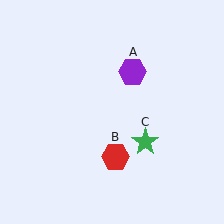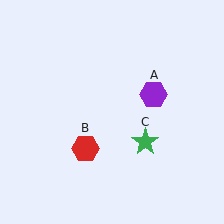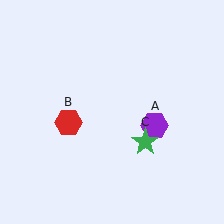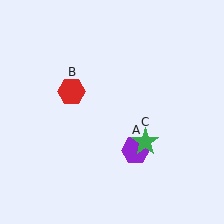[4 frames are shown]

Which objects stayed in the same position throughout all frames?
Green star (object C) remained stationary.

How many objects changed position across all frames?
2 objects changed position: purple hexagon (object A), red hexagon (object B).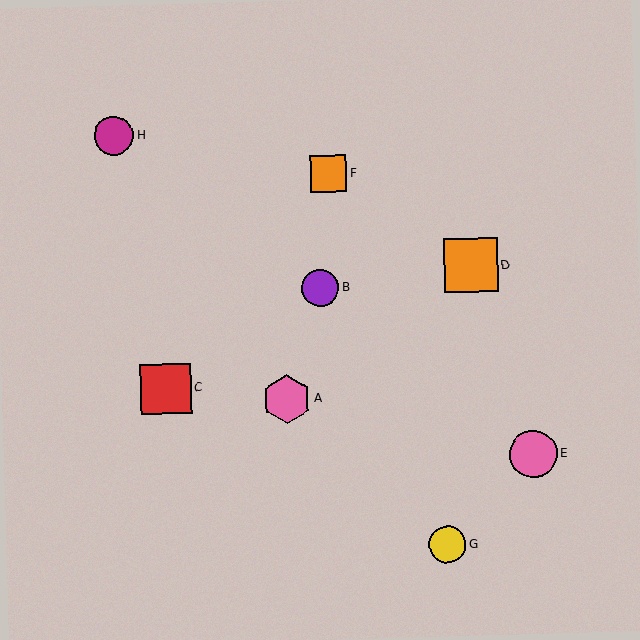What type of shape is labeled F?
Shape F is an orange square.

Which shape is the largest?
The orange square (labeled D) is the largest.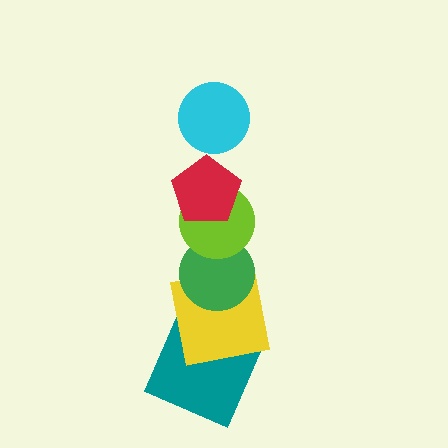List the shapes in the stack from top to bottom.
From top to bottom: the cyan circle, the red pentagon, the lime circle, the green circle, the yellow square, the teal square.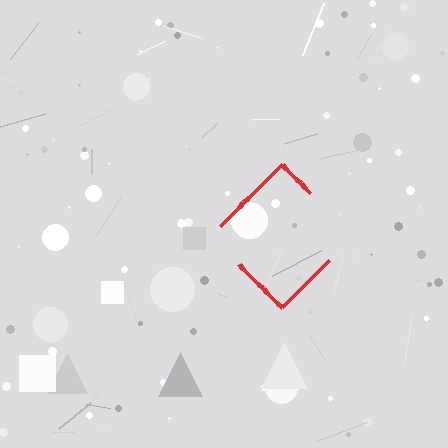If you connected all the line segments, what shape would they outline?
They would outline a diamond.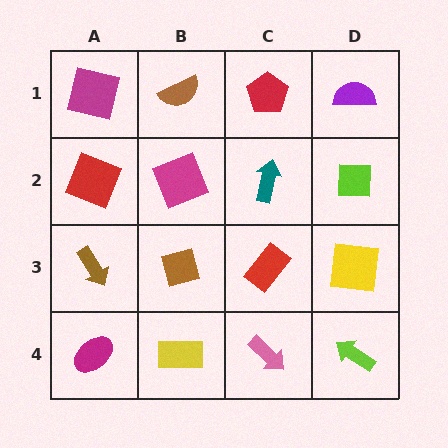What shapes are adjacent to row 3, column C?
A teal arrow (row 2, column C), a pink arrow (row 4, column C), a brown square (row 3, column B), a yellow square (row 3, column D).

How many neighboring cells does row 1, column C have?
3.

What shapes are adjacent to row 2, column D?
A purple semicircle (row 1, column D), a yellow square (row 3, column D), a teal arrow (row 2, column C).